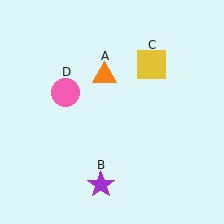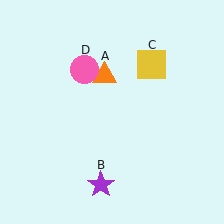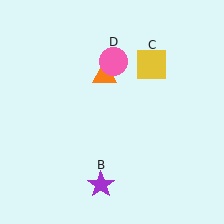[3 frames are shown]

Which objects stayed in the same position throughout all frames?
Orange triangle (object A) and purple star (object B) and yellow square (object C) remained stationary.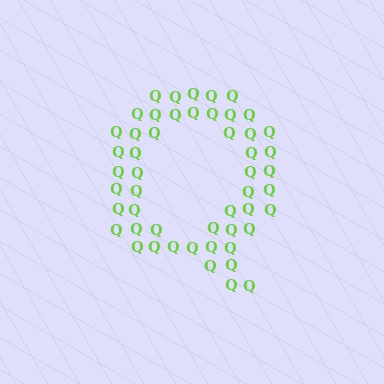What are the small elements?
The small elements are letter Q's.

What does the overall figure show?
The overall figure shows the letter Q.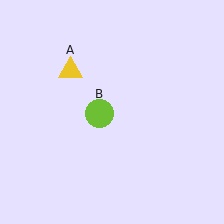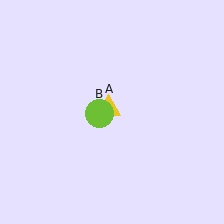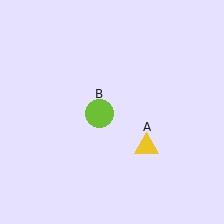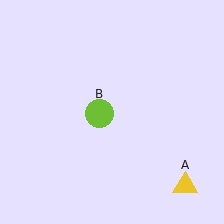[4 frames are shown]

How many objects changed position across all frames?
1 object changed position: yellow triangle (object A).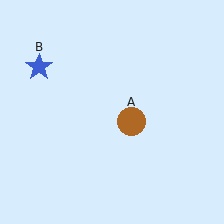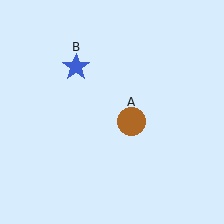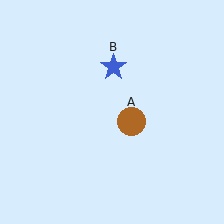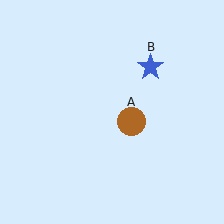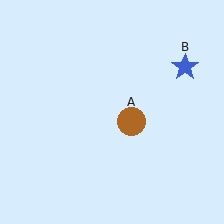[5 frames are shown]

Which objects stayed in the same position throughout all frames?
Brown circle (object A) remained stationary.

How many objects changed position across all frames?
1 object changed position: blue star (object B).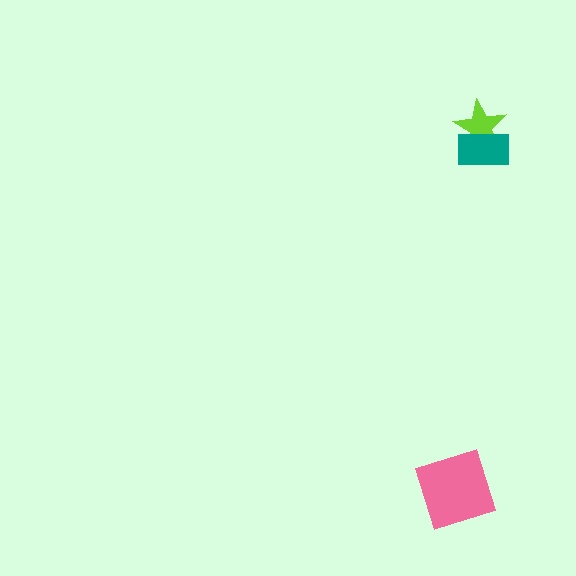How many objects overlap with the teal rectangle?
1 object overlaps with the teal rectangle.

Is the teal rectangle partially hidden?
No, no other shape covers it.